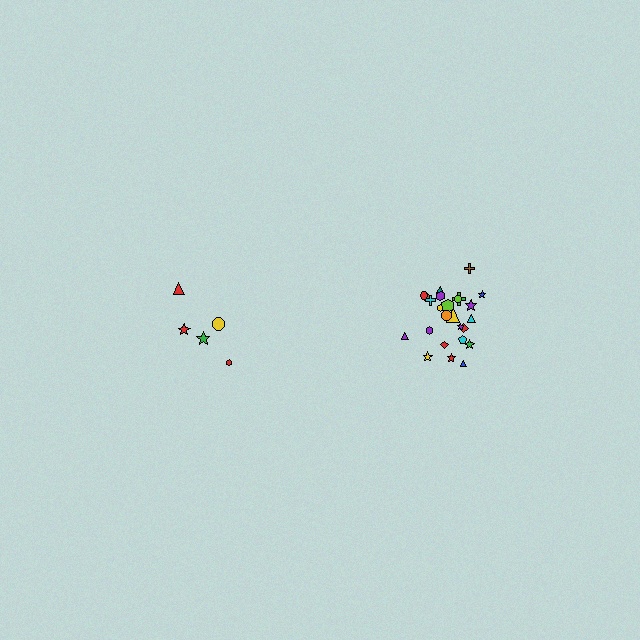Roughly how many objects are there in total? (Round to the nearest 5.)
Roughly 30 objects in total.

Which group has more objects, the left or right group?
The right group.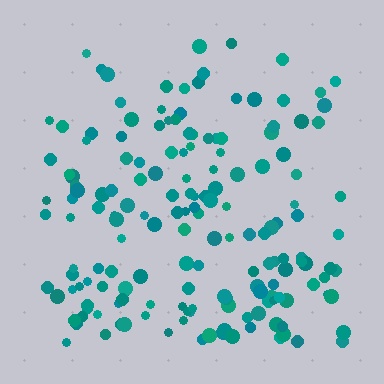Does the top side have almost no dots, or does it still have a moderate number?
Still a moderate number, just noticeably fewer than the bottom.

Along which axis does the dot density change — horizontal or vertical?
Vertical.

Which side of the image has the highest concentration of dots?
The bottom.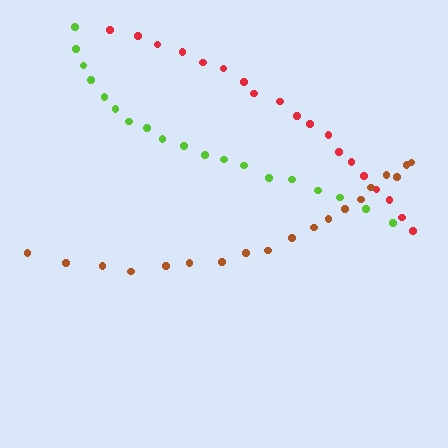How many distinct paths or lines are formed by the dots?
There are 3 distinct paths.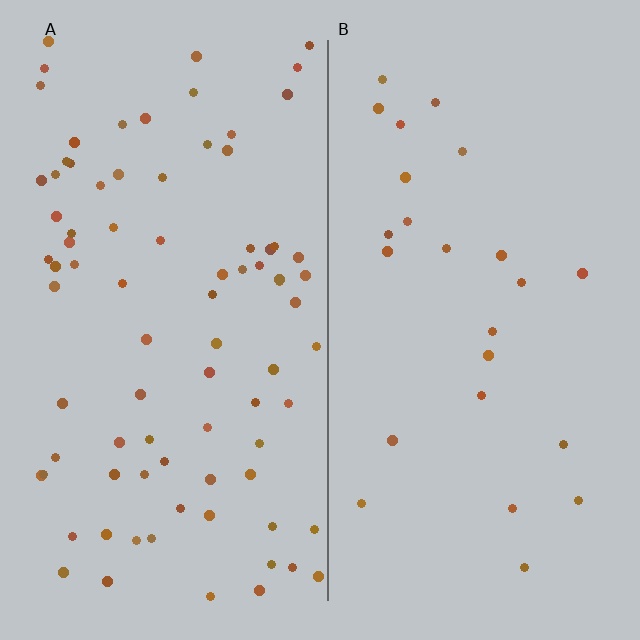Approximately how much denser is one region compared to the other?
Approximately 3.4× — region A over region B.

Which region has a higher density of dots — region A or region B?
A (the left).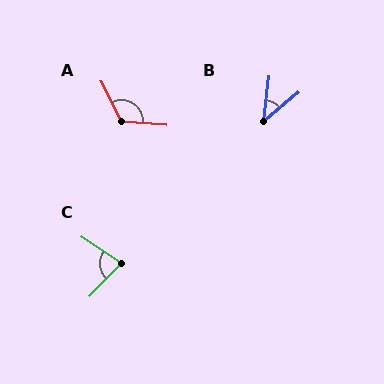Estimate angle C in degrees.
Approximately 80 degrees.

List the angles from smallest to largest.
B (44°), C (80°), A (121°).